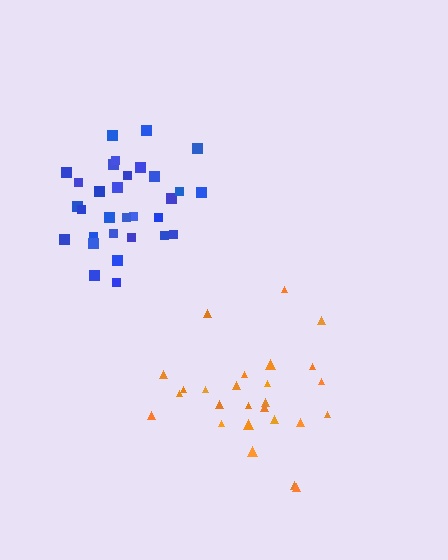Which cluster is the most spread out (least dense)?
Orange.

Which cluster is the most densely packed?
Blue.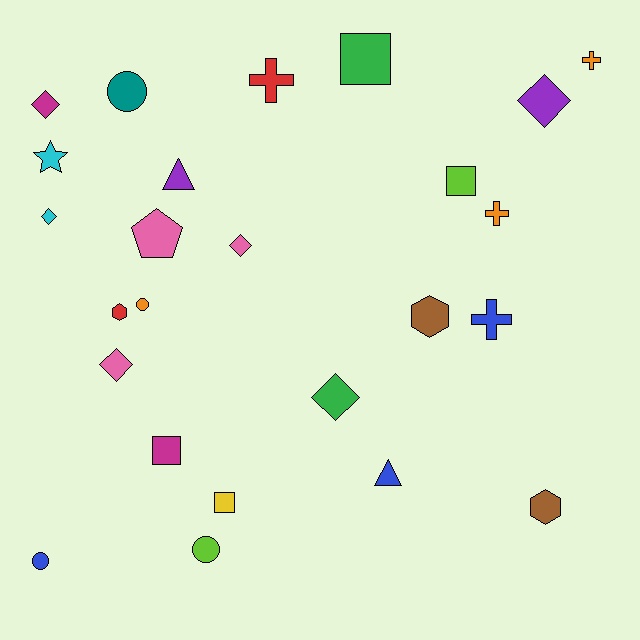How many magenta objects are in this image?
There are 2 magenta objects.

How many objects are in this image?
There are 25 objects.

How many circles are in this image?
There are 4 circles.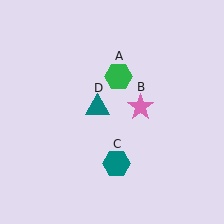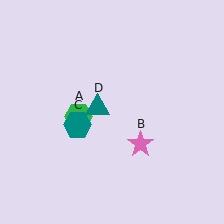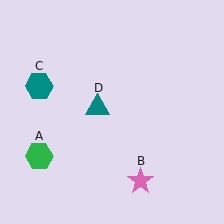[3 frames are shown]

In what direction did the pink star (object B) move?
The pink star (object B) moved down.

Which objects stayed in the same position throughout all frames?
Teal triangle (object D) remained stationary.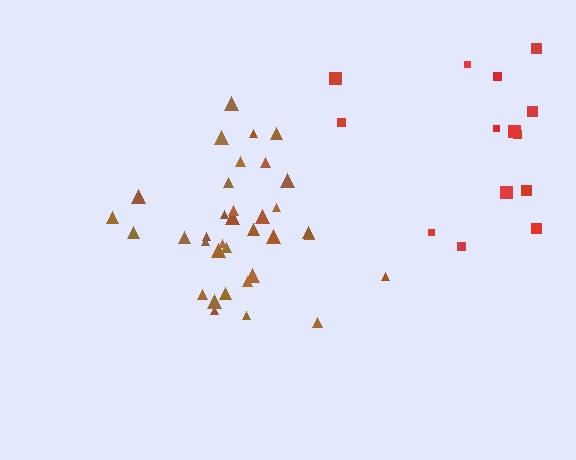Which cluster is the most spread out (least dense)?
Red.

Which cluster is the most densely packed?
Brown.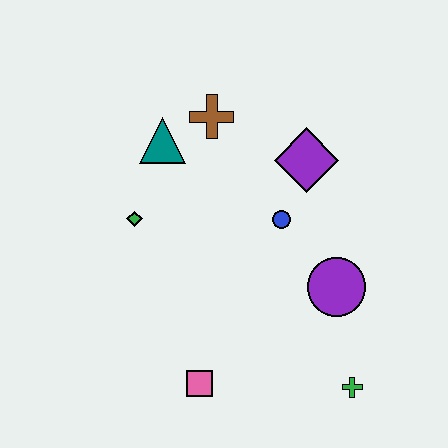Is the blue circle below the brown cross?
Yes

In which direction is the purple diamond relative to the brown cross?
The purple diamond is to the right of the brown cross.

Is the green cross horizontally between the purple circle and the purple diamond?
No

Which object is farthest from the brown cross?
The green cross is farthest from the brown cross.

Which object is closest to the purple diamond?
The blue circle is closest to the purple diamond.